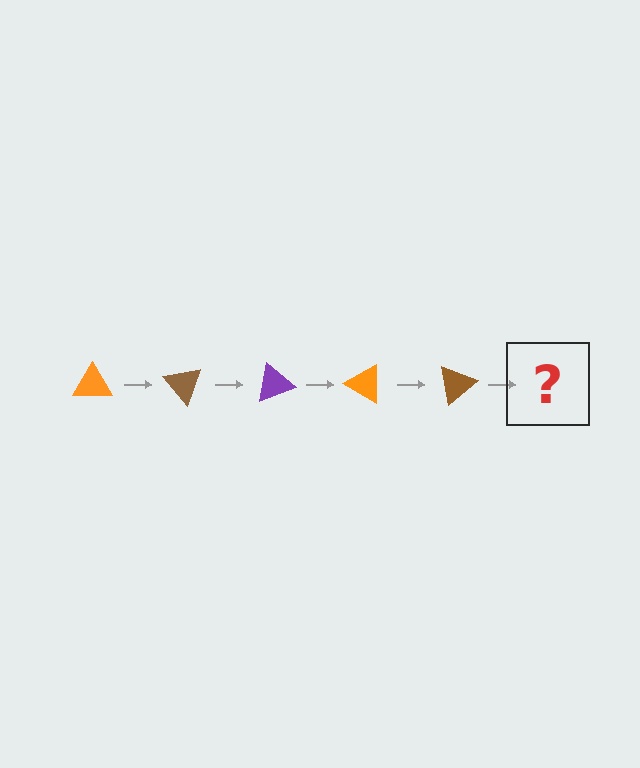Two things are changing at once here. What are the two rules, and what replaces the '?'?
The two rules are that it rotates 50 degrees each step and the color cycles through orange, brown, and purple. The '?' should be a purple triangle, rotated 250 degrees from the start.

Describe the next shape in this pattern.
It should be a purple triangle, rotated 250 degrees from the start.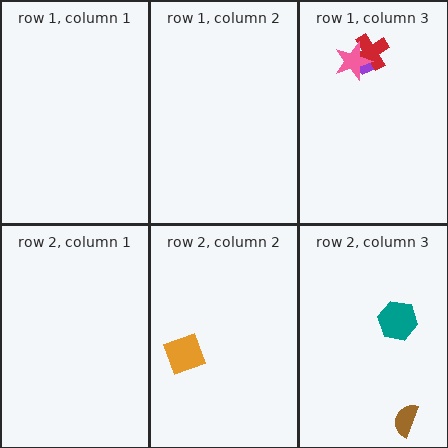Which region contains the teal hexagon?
The row 2, column 3 region.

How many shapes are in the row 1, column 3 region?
3.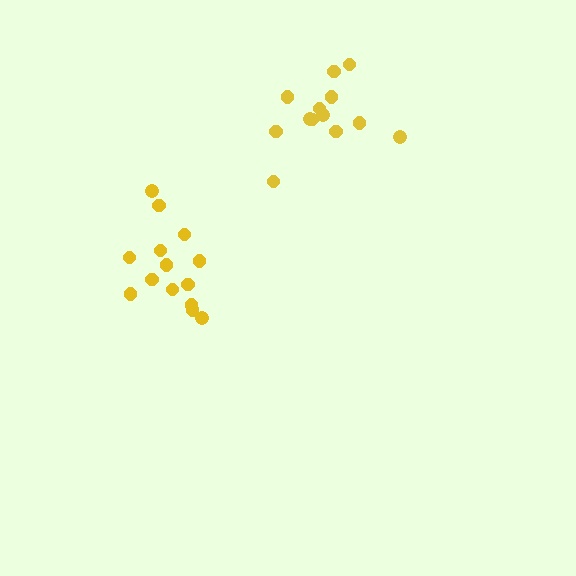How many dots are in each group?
Group 1: 13 dots, Group 2: 14 dots (27 total).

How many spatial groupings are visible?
There are 2 spatial groupings.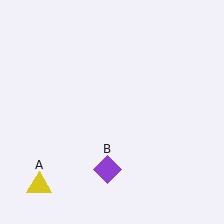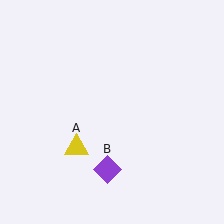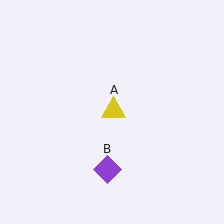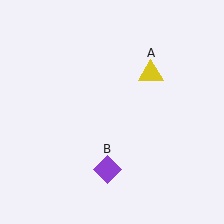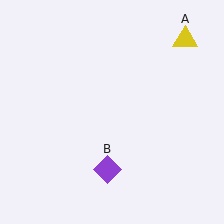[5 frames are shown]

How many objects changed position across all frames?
1 object changed position: yellow triangle (object A).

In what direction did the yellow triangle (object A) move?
The yellow triangle (object A) moved up and to the right.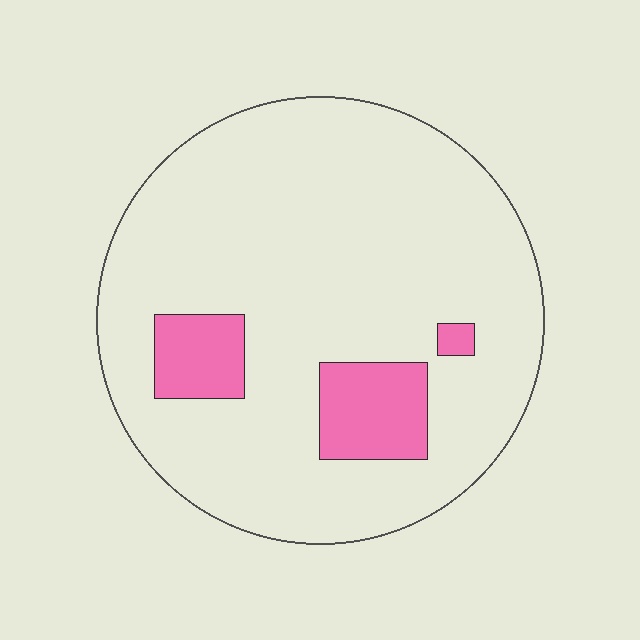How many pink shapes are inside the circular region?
3.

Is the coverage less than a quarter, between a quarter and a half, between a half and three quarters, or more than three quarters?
Less than a quarter.